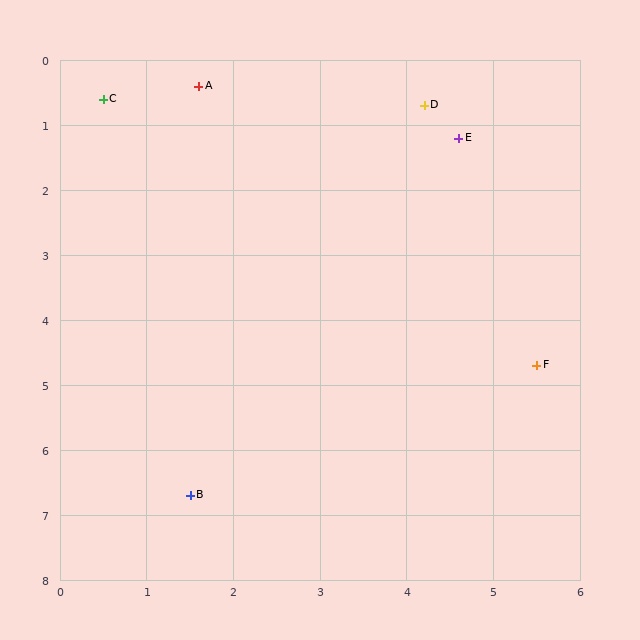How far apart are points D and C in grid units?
Points D and C are about 3.7 grid units apart.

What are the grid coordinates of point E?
Point E is at approximately (4.6, 1.2).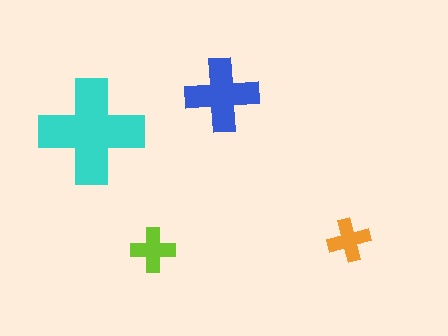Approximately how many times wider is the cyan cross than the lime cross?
About 2.5 times wider.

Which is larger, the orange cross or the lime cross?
The lime one.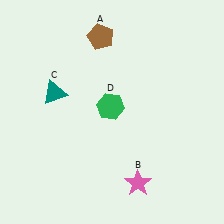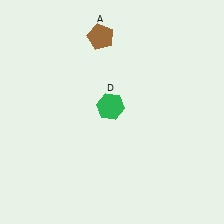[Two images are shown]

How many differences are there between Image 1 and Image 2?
There are 2 differences between the two images.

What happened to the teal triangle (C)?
The teal triangle (C) was removed in Image 2. It was in the top-left area of Image 1.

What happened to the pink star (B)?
The pink star (B) was removed in Image 2. It was in the bottom-right area of Image 1.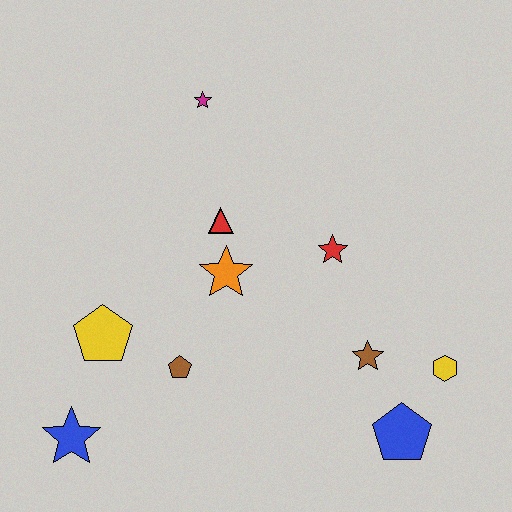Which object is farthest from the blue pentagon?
The magenta star is farthest from the blue pentagon.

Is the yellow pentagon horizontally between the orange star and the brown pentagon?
No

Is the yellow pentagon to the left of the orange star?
Yes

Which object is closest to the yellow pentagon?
The brown pentagon is closest to the yellow pentagon.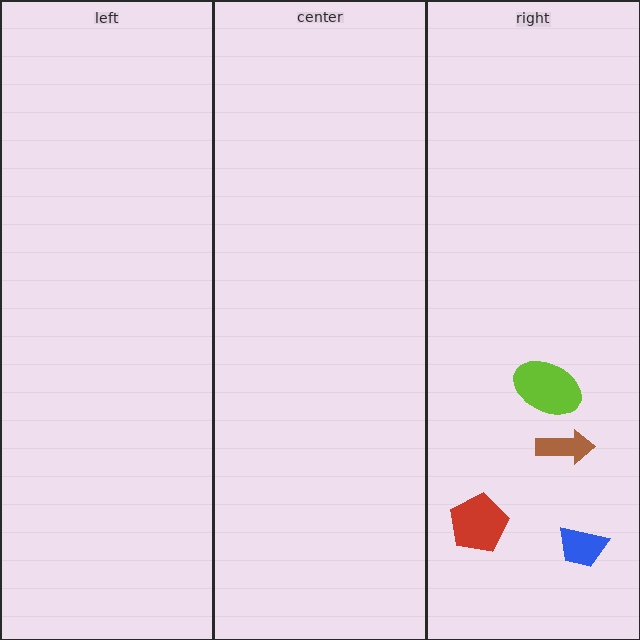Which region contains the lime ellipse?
The right region.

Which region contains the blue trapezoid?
The right region.